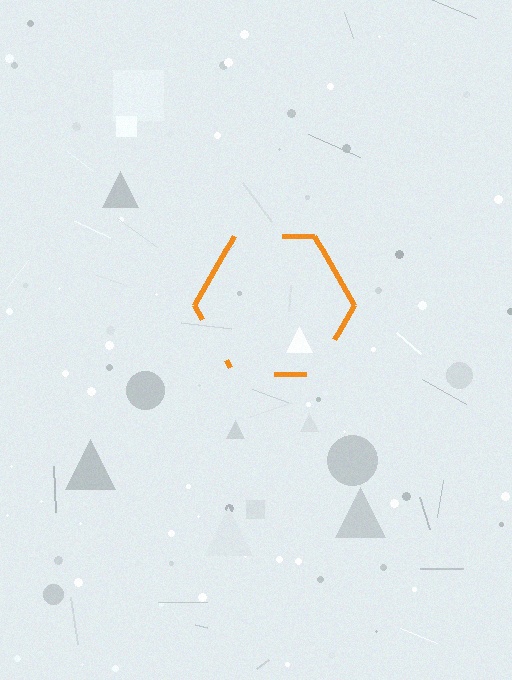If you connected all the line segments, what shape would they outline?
They would outline a hexagon.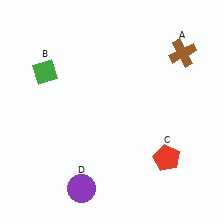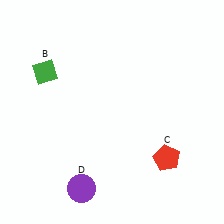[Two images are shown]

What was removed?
The brown cross (A) was removed in Image 2.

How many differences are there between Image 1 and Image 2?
There is 1 difference between the two images.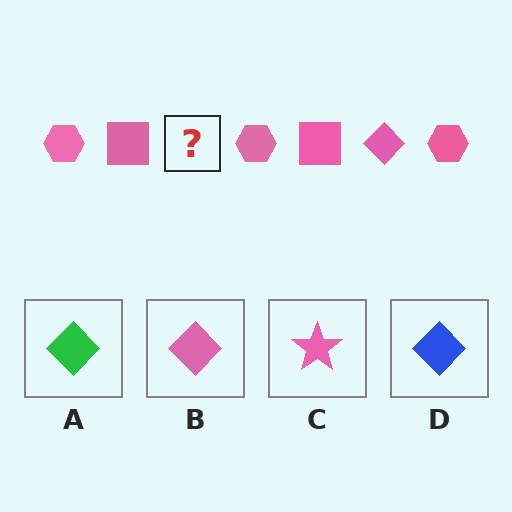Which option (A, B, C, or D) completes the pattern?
B.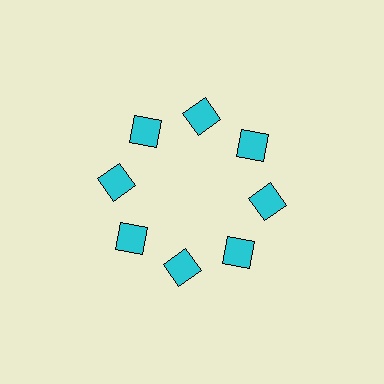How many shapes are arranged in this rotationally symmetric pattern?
There are 8 shapes, arranged in 8 groups of 1.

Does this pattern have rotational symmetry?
Yes, this pattern has 8-fold rotational symmetry. It looks the same after rotating 45 degrees around the center.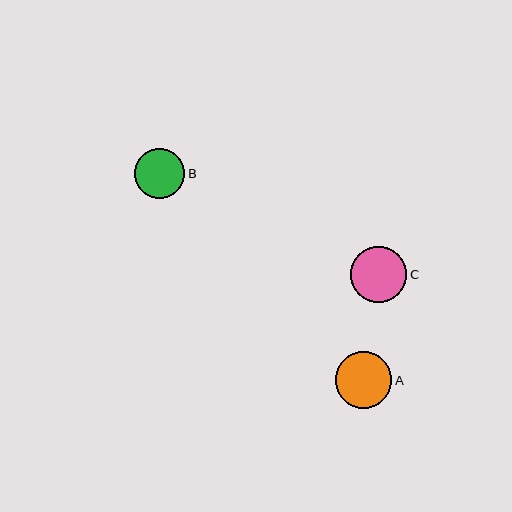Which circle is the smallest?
Circle B is the smallest with a size of approximately 50 pixels.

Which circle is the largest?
Circle A is the largest with a size of approximately 57 pixels.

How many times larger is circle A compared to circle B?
Circle A is approximately 1.1 times the size of circle B.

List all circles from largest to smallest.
From largest to smallest: A, C, B.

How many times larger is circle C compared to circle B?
Circle C is approximately 1.1 times the size of circle B.